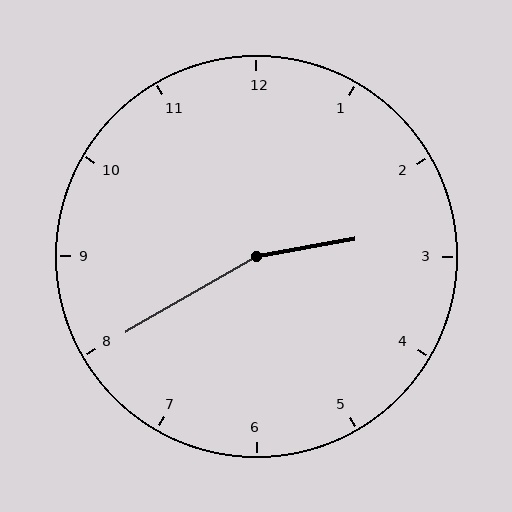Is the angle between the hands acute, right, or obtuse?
It is obtuse.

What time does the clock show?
2:40.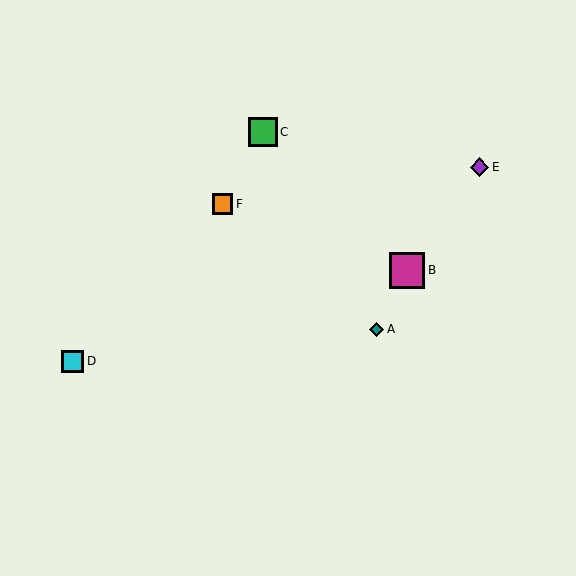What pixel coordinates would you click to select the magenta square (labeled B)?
Click at (407, 270) to select the magenta square B.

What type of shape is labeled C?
Shape C is a green square.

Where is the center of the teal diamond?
The center of the teal diamond is at (377, 329).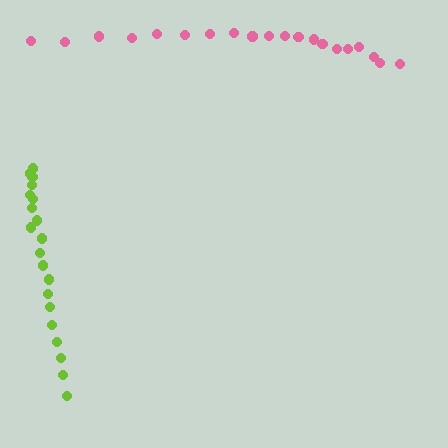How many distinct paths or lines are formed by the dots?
There are 2 distinct paths.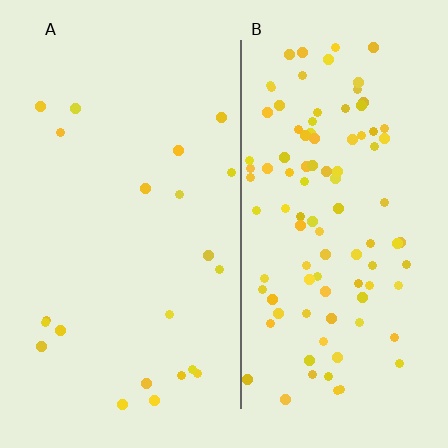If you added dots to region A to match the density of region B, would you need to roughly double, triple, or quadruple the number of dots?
Approximately quadruple.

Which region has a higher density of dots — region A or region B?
B (the right).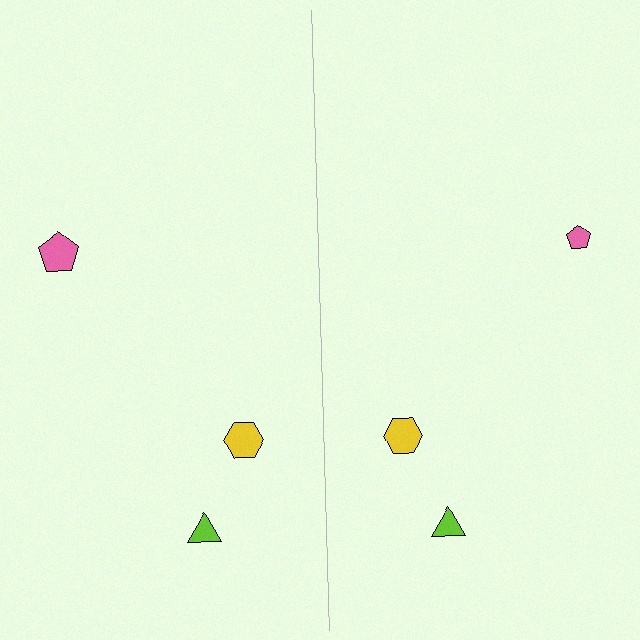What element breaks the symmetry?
The pink pentagon on the right side has a different size than its mirror counterpart.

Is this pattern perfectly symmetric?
No, the pattern is not perfectly symmetric. The pink pentagon on the right side has a different size than its mirror counterpart.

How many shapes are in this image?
There are 6 shapes in this image.